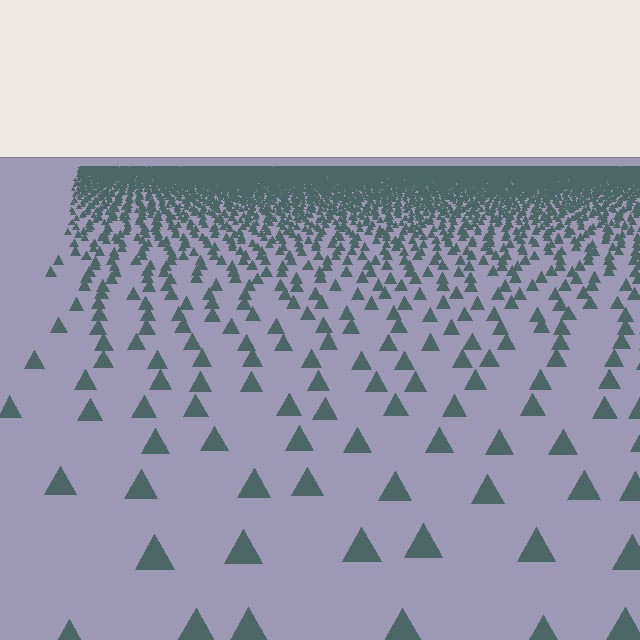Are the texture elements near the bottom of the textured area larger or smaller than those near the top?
Larger. Near the bottom, elements are closer to the viewer and appear at a bigger on-screen size.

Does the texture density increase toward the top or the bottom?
Density increases toward the top.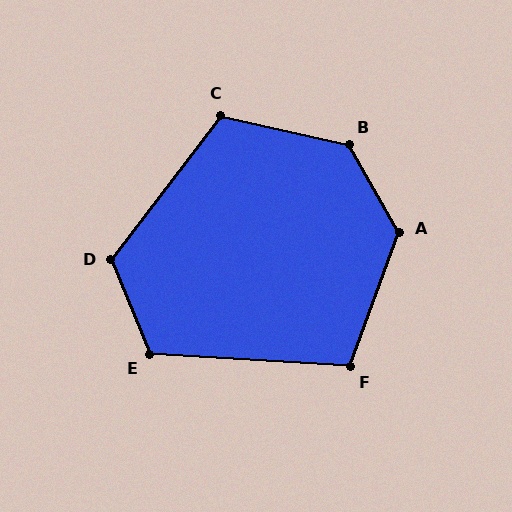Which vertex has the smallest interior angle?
F, at approximately 107 degrees.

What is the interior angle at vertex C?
Approximately 114 degrees (obtuse).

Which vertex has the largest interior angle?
B, at approximately 133 degrees.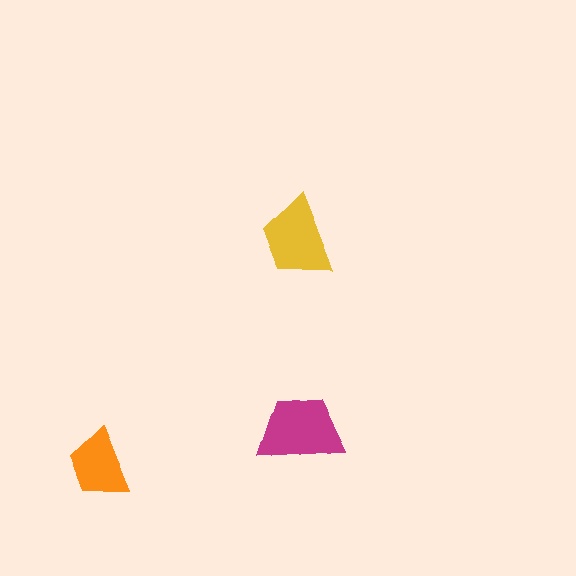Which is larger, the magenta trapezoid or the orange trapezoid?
The magenta one.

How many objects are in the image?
There are 3 objects in the image.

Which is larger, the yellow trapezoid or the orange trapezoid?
The yellow one.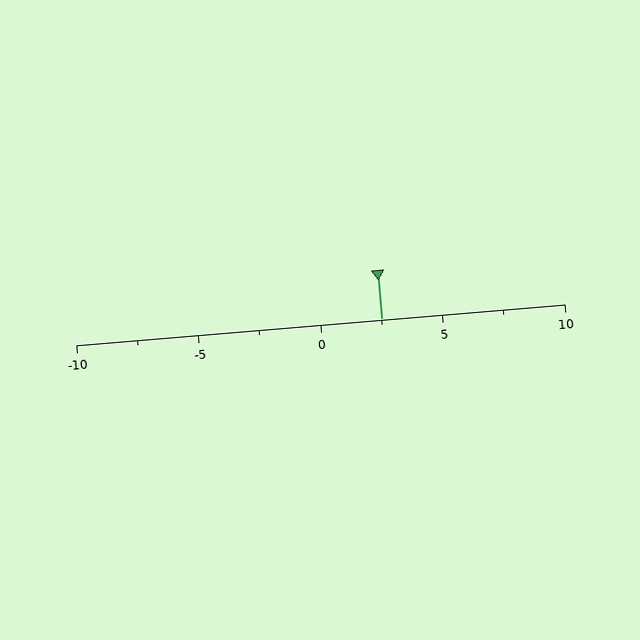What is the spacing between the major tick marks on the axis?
The major ticks are spaced 5 apart.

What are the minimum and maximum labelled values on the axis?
The axis runs from -10 to 10.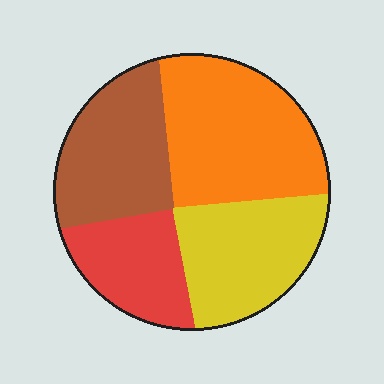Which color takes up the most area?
Orange, at roughly 35%.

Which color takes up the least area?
Red, at roughly 20%.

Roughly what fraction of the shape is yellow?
Yellow takes up about one quarter (1/4) of the shape.